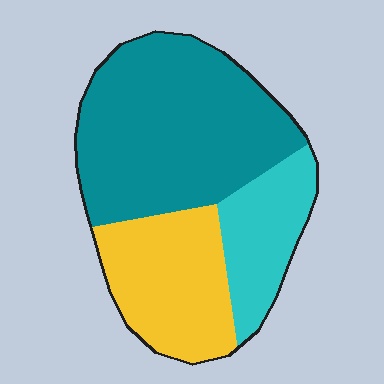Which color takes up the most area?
Teal, at roughly 55%.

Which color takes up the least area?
Cyan, at roughly 20%.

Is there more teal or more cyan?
Teal.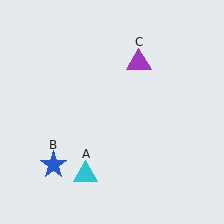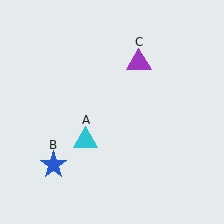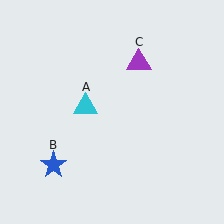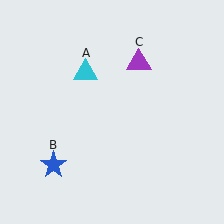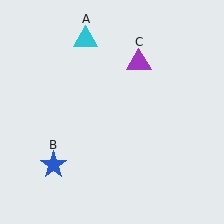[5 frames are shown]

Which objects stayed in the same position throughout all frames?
Blue star (object B) and purple triangle (object C) remained stationary.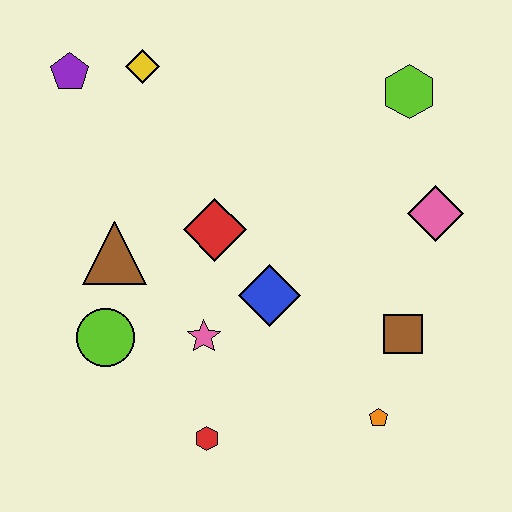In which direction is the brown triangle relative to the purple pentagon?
The brown triangle is below the purple pentagon.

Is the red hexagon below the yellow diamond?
Yes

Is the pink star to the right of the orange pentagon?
No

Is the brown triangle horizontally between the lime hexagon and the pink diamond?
No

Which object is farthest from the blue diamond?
The purple pentagon is farthest from the blue diamond.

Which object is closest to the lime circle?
The brown triangle is closest to the lime circle.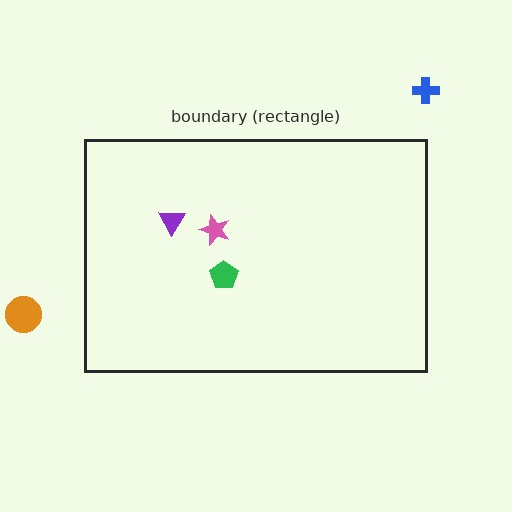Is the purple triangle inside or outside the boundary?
Inside.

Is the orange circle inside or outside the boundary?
Outside.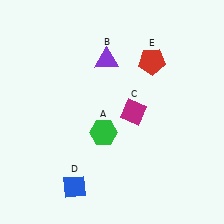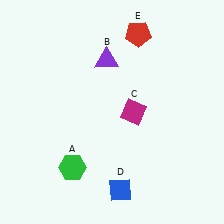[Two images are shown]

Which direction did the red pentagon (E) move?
The red pentagon (E) moved up.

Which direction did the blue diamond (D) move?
The blue diamond (D) moved right.